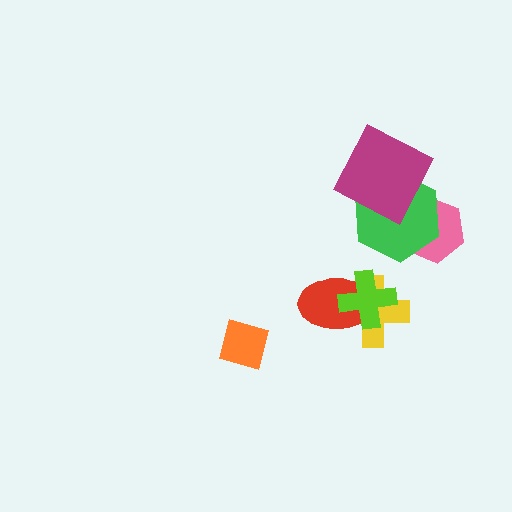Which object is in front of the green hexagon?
The magenta square is in front of the green hexagon.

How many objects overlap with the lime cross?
2 objects overlap with the lime cross.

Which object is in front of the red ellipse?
The lime cross is in front of the red ellipse.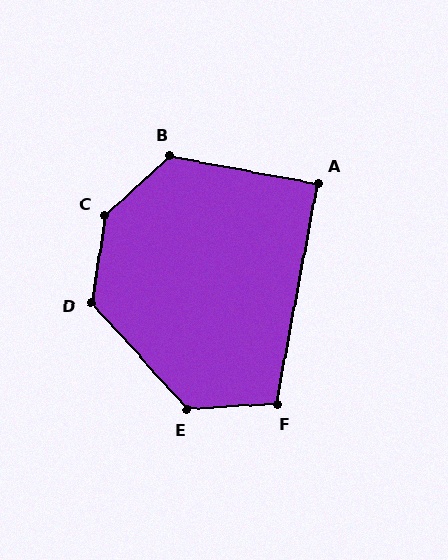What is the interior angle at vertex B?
Approximately 127 degrees (obtuse).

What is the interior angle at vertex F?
Approximately 104 degrees (obtuse).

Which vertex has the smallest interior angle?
A, at approximately 90 degrees.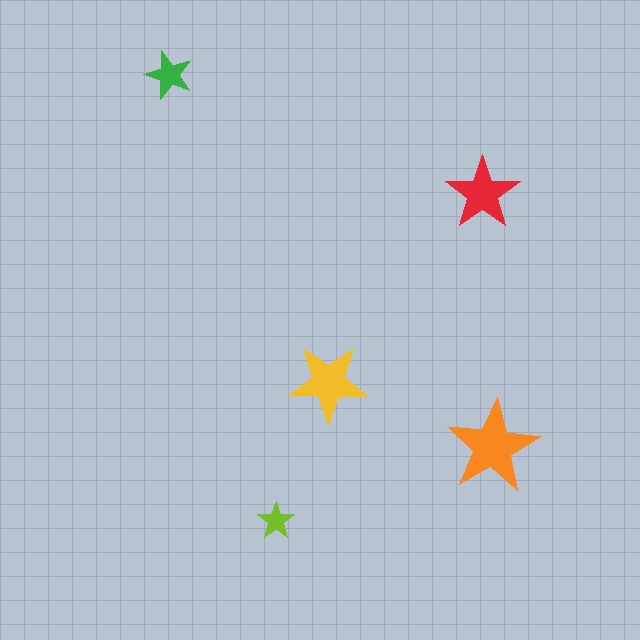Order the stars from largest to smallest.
the orange one, the yellow one, the red one, the green one, the lime one.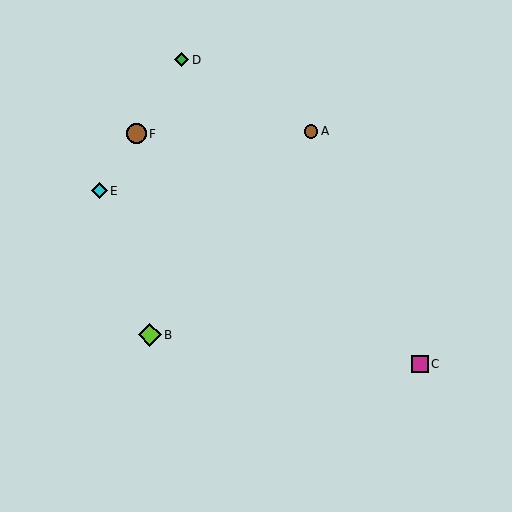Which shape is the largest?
The lime diamond (labeled B) is the largest.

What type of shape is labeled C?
Shape C is a magenta square.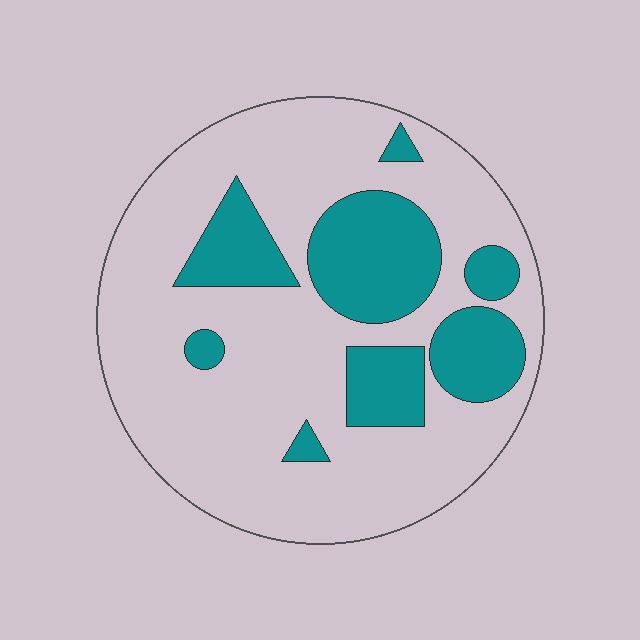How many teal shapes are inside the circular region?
8.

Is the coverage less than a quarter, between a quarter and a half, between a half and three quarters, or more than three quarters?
Between a quarter and a half.